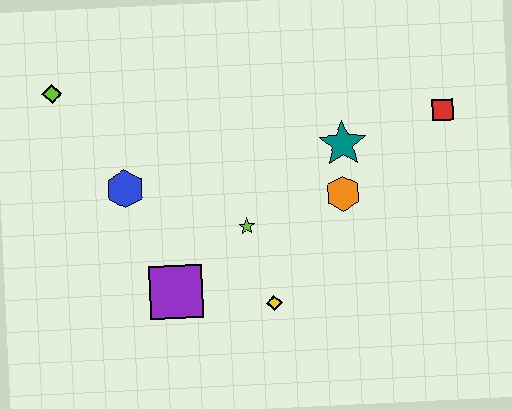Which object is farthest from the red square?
The lime diamond is farthest from the red square.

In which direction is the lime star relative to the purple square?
The lime star is to the right of the purple square.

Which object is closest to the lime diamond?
The blue hexagon is closest to the lime diamond.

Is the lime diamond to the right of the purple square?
No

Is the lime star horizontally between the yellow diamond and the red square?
No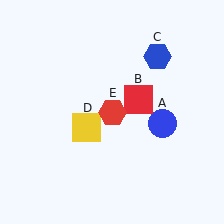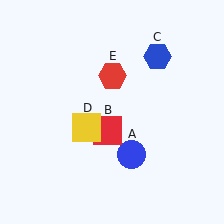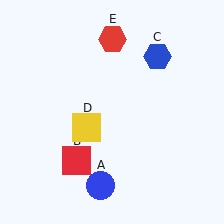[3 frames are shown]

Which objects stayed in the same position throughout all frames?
Blue hexagon (object C) and yellow square (object D) remained stationary.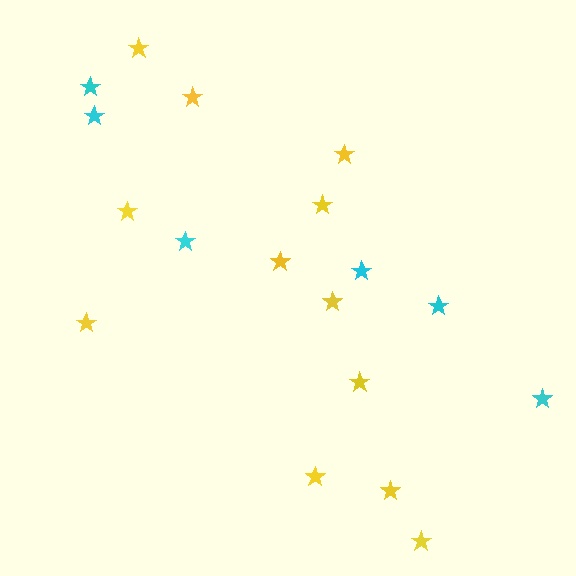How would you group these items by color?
There are 2 groups: one group of yellow stars (12) and one group of cyan stars (6).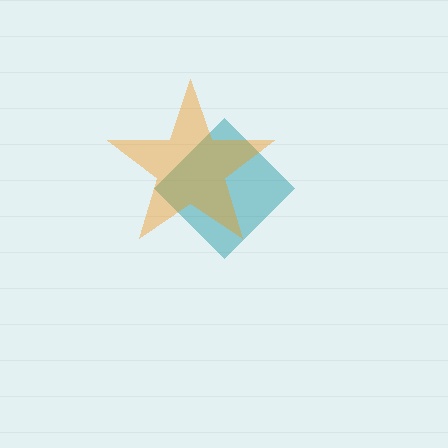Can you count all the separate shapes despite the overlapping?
Yes, there are 2 separate shapes.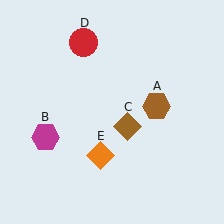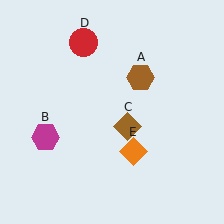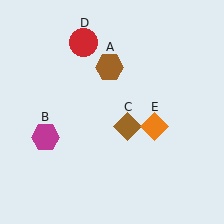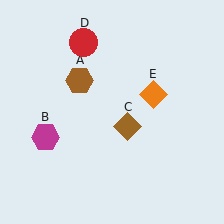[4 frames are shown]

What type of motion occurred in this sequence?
The brown hexagon (object A), orange diamond (object E) rotated counterclockwise around the center of the scene.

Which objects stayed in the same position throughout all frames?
Magenta hexagon (object B) and brown diamond (object C) and red circle (object D) remained stationary.